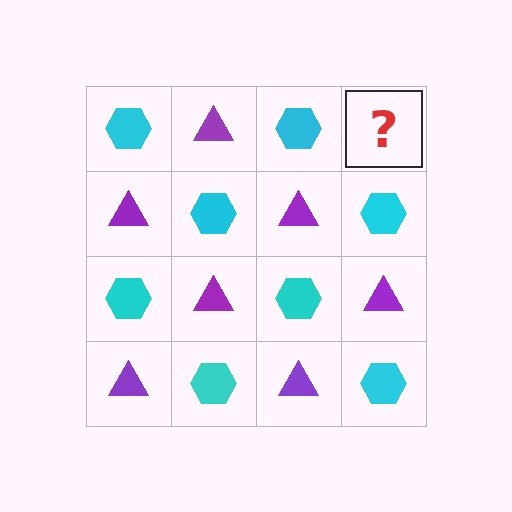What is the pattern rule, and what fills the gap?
The rule is that it alternates cyan hexagon and purple triangle in a checkerboard pattern. The gap should be filled with a purple triangle.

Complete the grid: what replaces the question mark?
The question mark should be replaced with a purple triangle.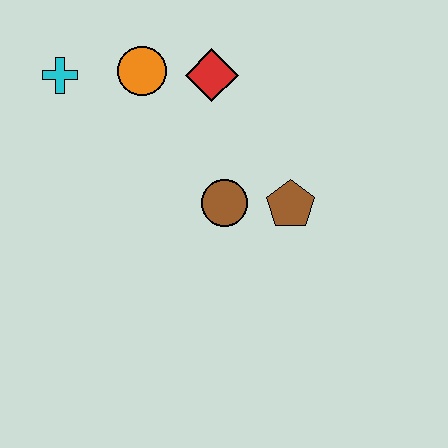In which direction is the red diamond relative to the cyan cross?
The red diamond is to the right of the cyan cross.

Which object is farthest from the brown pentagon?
The cyan cross is farthest from the brown pentagon.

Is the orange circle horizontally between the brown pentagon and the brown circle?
No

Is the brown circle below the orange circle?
Yes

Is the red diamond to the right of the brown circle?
No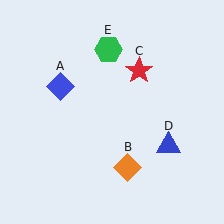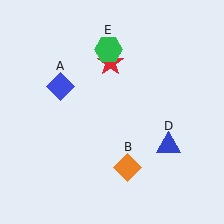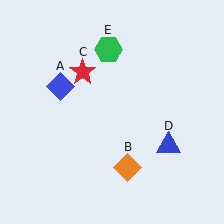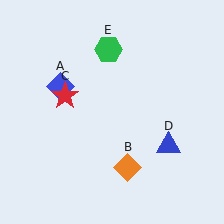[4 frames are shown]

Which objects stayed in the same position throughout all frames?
Blue diamond (object A) and orange diamond (object B) and blue triangle (object D) and green hexagon (object E) remained stationary.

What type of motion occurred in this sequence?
The red star (object C) rotated counterclockwise around the center of the scene.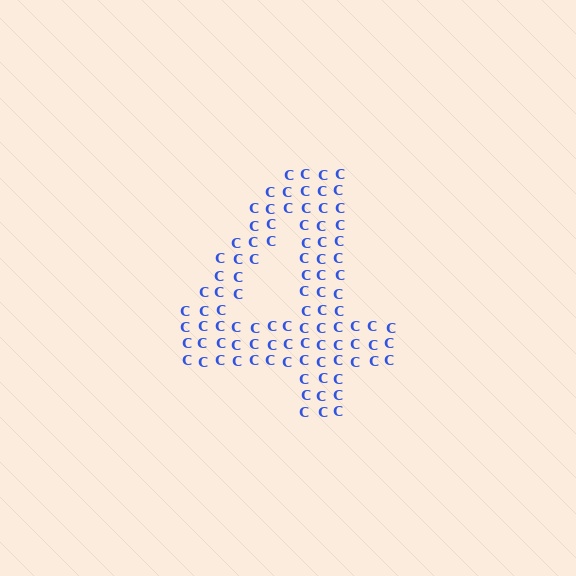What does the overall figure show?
The overall figure shows the digit 4.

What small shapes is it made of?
It is made of small letter C's.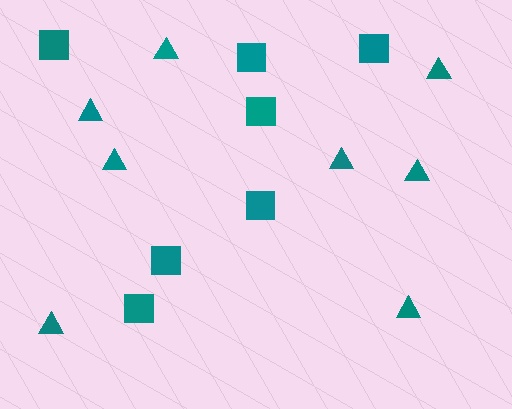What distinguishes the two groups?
There are 2 groups: one group of triangles (8) and one group of squares (7).